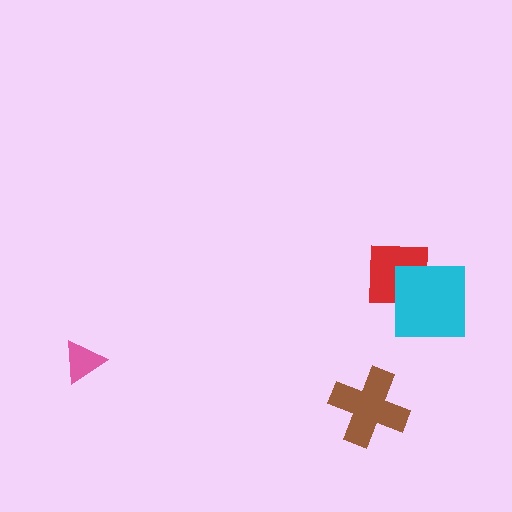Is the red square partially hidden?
Yes, it is partially covered by another shape.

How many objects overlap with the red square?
1 object overlaps with the red square.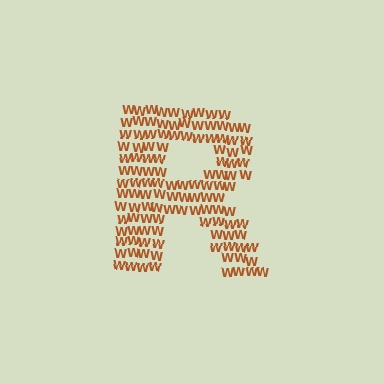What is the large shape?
The large shape is the letter R.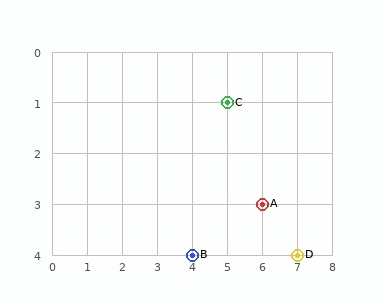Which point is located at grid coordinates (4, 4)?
Point B is at (4, 4).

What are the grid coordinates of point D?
Point D is at grid coordinates (7, 4).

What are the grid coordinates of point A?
Point A is at grid coordinates (6, 3).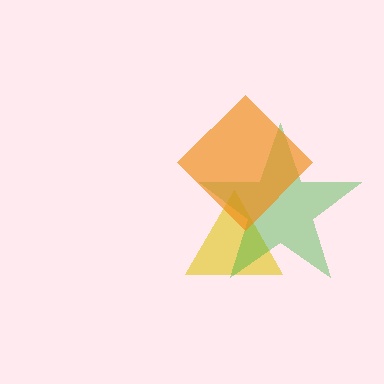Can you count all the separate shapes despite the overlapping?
Yes, there are 3 separate shapes.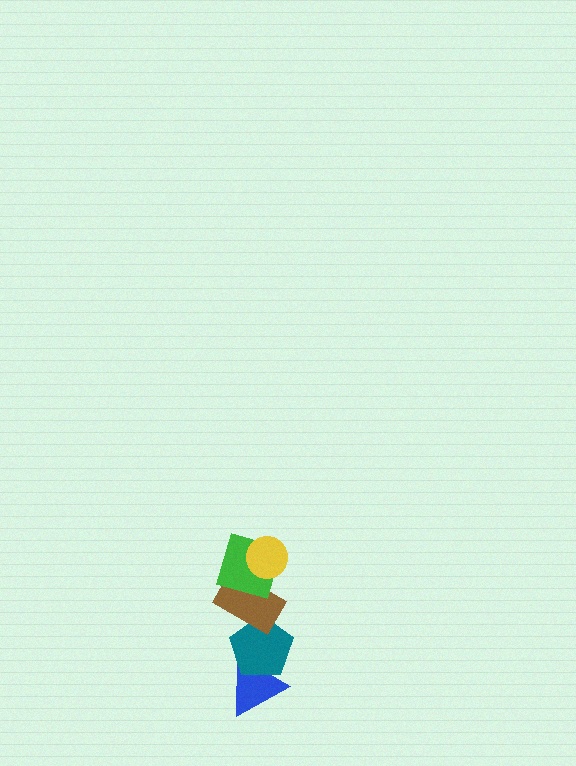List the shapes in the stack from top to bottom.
From top to bottom: the yellow circle, the green square, the brown rectangle, the teal pentagon, the blue triangle.